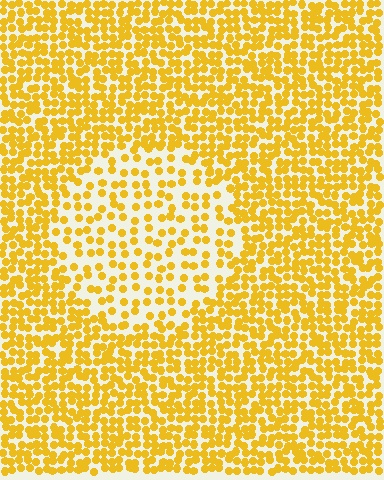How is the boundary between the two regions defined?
The boundary is defined by a change in element density (approximately 2.0x ratio). All elements are the same color, size, and shape.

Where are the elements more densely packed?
The elements are more densely packed outside the circle boundary.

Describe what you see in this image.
The image contains small yellow elements arranged at two different densities. A circle-shaped region is visible where the elements are less densely packed than the surrounding area.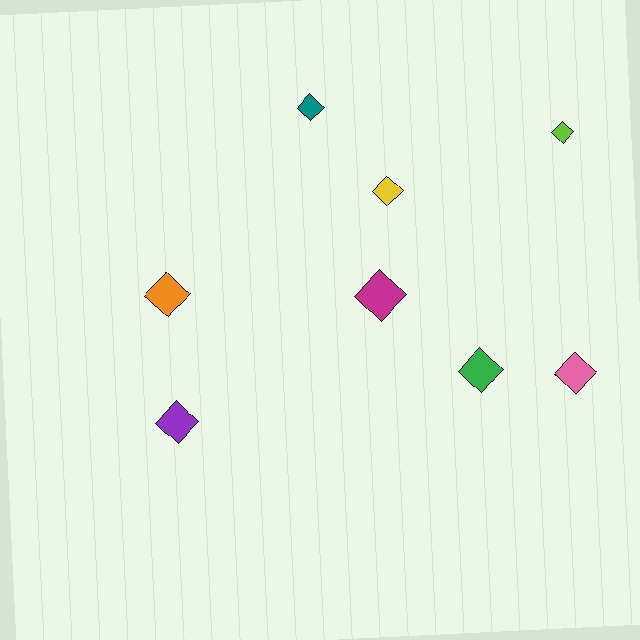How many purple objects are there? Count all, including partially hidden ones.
There is 1 purple object.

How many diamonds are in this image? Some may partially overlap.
There are 8 diamonds.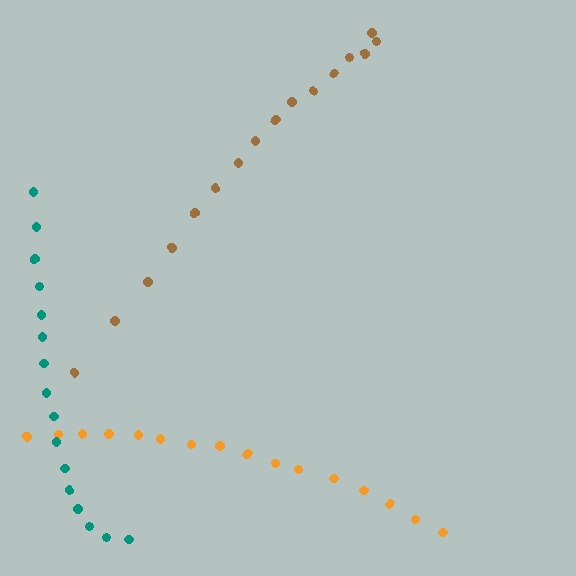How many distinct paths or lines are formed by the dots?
There are 3 distinct paths.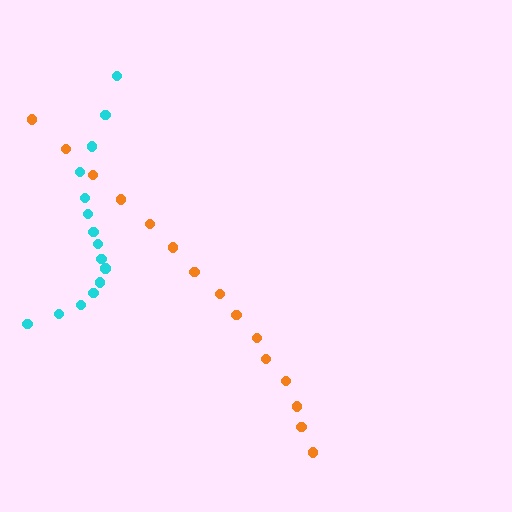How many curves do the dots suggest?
There are 2 distinct paths.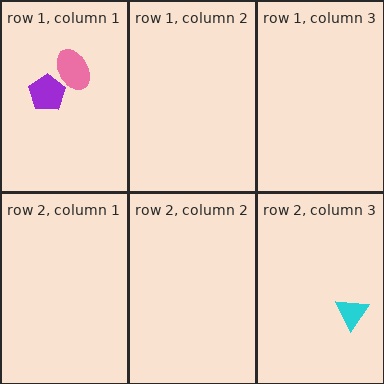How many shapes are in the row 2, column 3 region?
1.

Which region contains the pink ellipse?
The row 1, column 1 region.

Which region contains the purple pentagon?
The row 1, column 1 region.